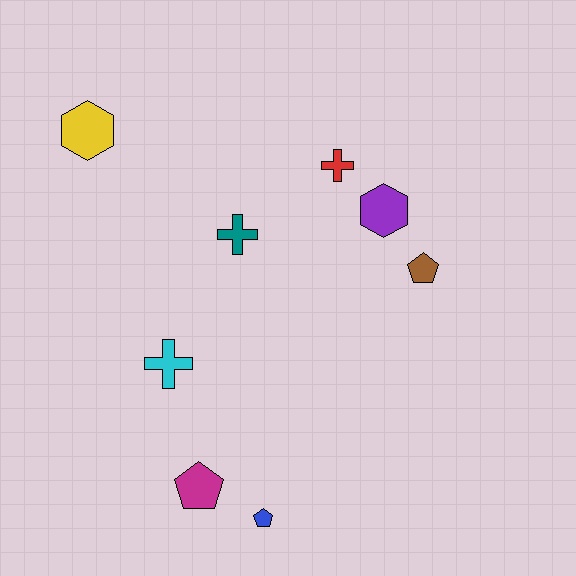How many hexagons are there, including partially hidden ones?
There are 2 hexagons.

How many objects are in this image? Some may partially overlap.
There are 8 objects.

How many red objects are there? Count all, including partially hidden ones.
There is 1 red object.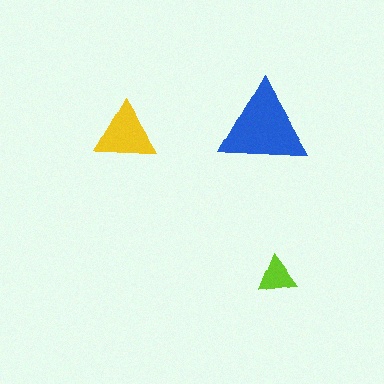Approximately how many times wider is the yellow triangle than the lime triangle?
About 1.5 times wider.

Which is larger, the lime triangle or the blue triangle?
The blue one.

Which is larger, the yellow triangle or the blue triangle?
The blue one.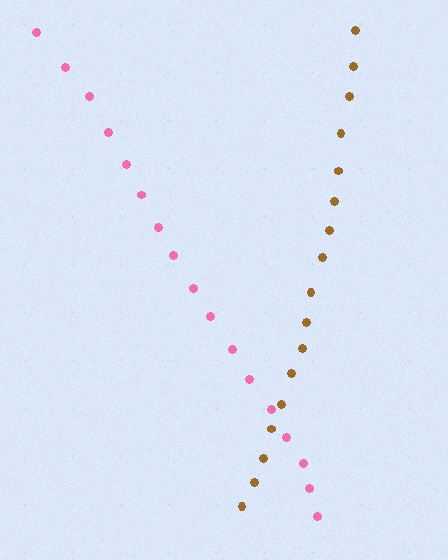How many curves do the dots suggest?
There are 2 distinct paths.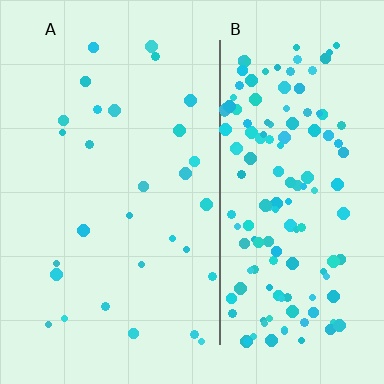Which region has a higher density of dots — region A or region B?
B (the right).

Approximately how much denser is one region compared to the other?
Approximately 5.2× — region B over region A.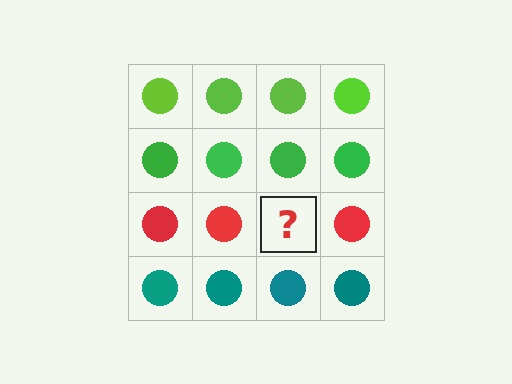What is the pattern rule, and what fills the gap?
The rule is that each row has a consistent color. The gap should be filled with a red circle.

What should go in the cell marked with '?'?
The missing cell should contain a red circle.